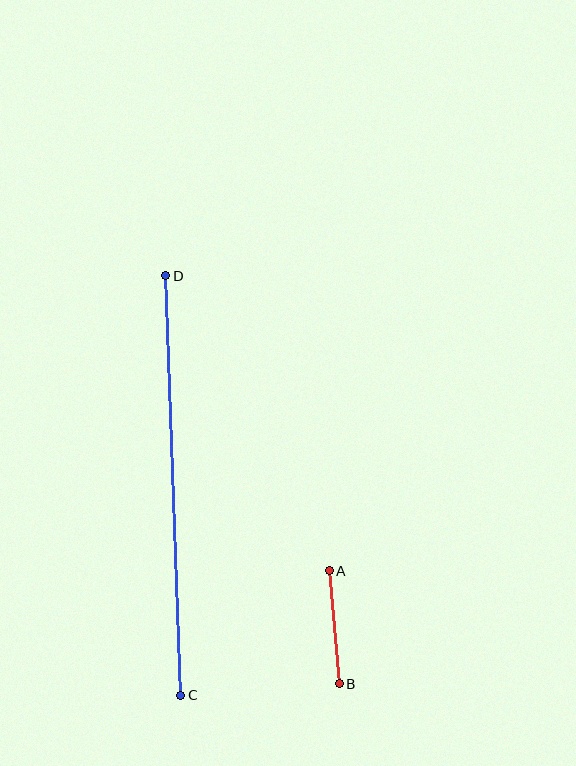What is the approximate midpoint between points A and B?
The midpoint is at approximately (334, 627) pixels.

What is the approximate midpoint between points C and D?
The midpoint is at approximately (173, 486) pixels.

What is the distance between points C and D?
The distance is approximately 419 pixels.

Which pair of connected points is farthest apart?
Points C and D are farthest apart.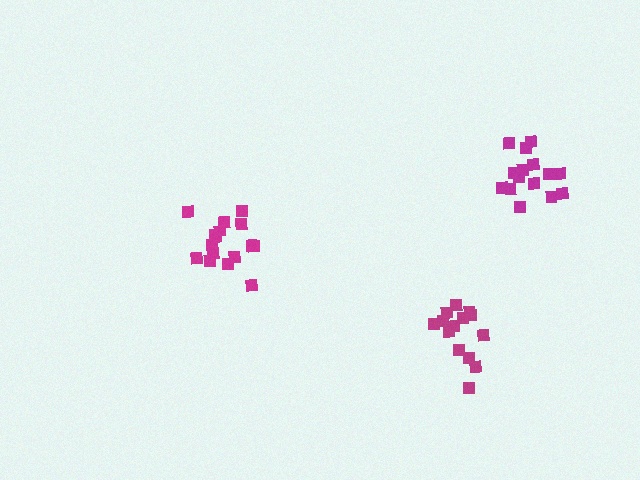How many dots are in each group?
Group 1: 16 dots, Group 2: 14 dots, Group 3: 15 dots (45 total).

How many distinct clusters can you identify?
There are 3 distinct clusters.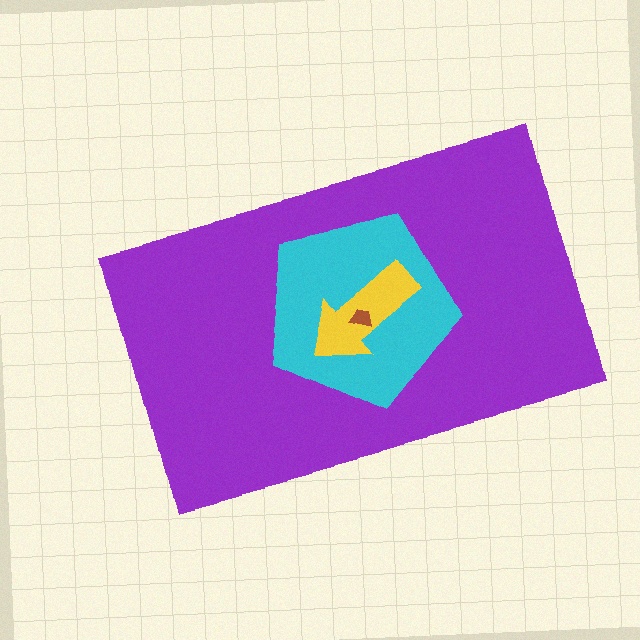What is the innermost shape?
The brown trapezoid.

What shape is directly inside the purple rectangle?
The cyan pentagon.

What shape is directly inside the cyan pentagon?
The yellow arrow.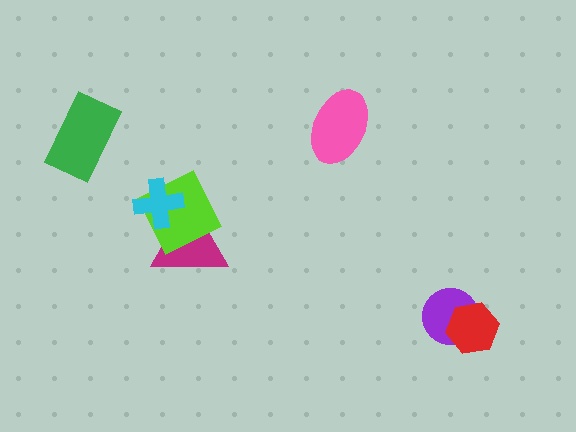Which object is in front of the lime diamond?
The cyan cross is in front of the lime diamond.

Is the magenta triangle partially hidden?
Yes, it is partially covered by another shape.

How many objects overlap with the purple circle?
1 object overlaps with the purple circle.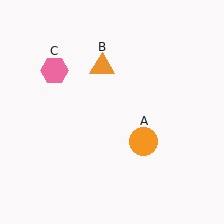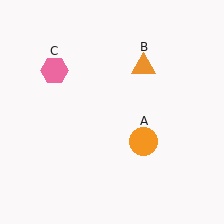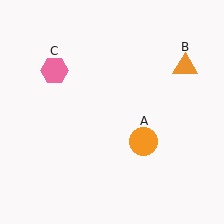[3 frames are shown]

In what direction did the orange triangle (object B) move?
The orange triangle (object B) moved right.